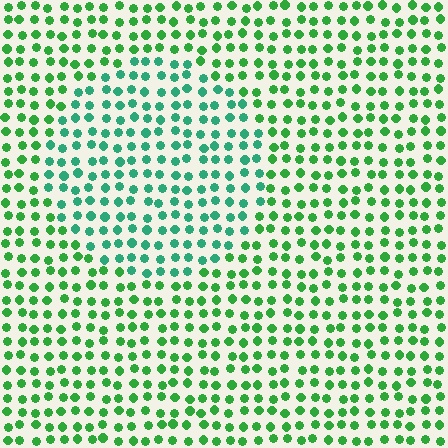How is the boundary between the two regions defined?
The boundary is defined purely by a slight shift in hue (about 31 degrees). Spacing, size, and orientation are identical on both sides.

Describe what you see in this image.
The image is filled with small green elements in a uniform arrangement. A circle-shaped region is visible where the elements are tinted to a slightly different hue, forming a subtle color boundary.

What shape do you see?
I see a circle.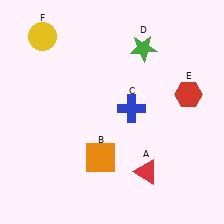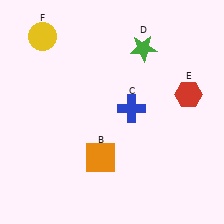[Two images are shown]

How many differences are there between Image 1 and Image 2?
There is 1 difference between the two images.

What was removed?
The red triangle (A) was removed in Image 2.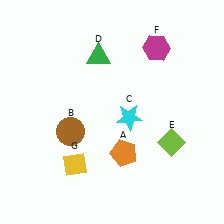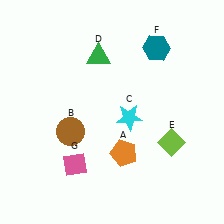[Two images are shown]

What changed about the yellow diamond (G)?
In Image 1, G is yellow. In Image 2, it changed to pink.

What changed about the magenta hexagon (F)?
In Image 1, F is magenta. In Image 2, it changed to teal.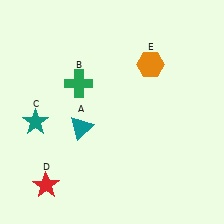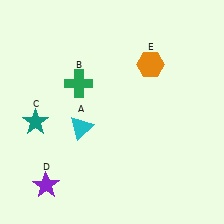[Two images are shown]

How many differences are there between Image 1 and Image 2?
There are 2 differences between the two images.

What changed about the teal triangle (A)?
In Image 1, A is teal. In Image 2, it changed to cyan.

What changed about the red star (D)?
In Image 1, D is red. In Image 2, it changed to purple.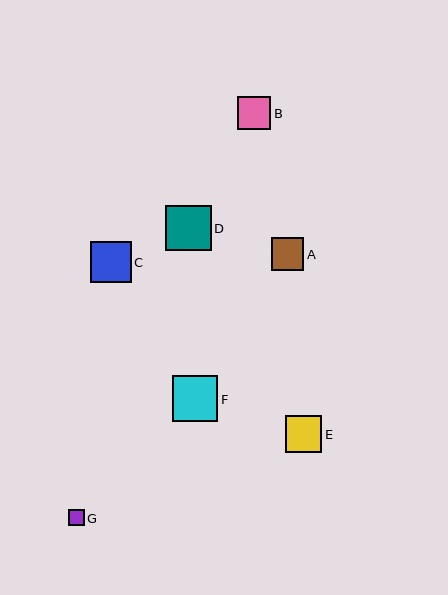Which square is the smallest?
Square G is the smallest with a size of approximately 16 pixels.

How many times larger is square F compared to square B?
Square F is approximately 1.4 times the size of square B.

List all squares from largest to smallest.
From largest to smallest: D, F, C, E, B, A, G.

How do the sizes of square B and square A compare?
Square B and square A are approximately the same size.